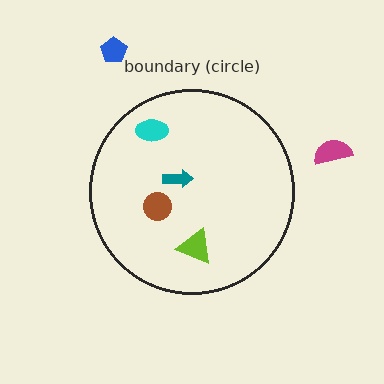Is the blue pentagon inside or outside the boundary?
Outside.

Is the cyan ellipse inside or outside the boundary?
Inside.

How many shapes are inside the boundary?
4 inside, 2 outside.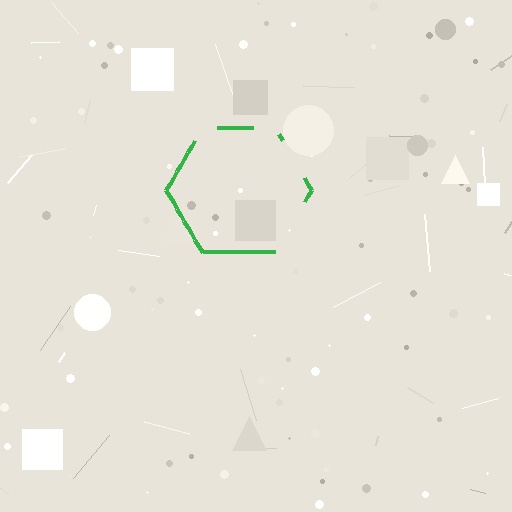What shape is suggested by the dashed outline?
The dashed outline suggests a hexagon.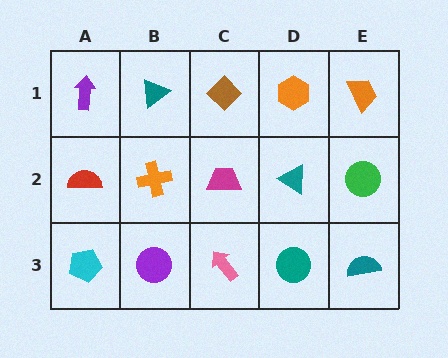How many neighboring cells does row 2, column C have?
4.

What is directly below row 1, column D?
A teal triangle.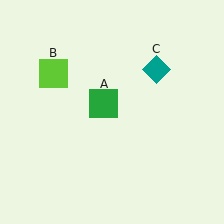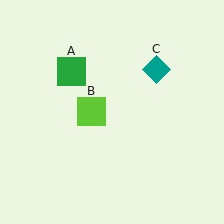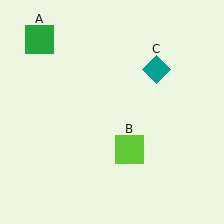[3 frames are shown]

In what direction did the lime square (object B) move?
The lime square (object B) moved down and to the right.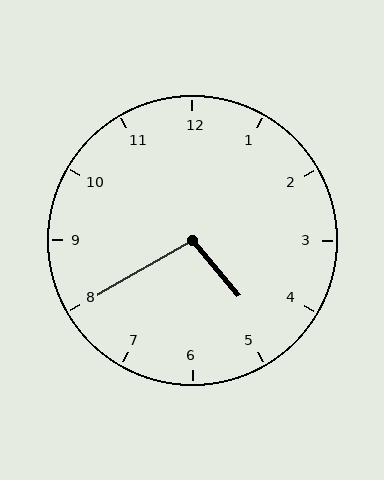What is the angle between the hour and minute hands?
Approximately 100 degrees.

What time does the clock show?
4:40.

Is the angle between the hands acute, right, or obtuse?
It is obtuse.